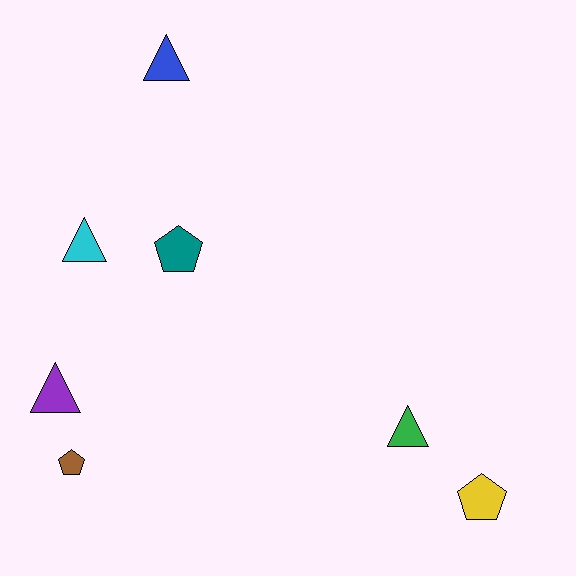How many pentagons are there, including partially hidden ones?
There are 3 pentagons.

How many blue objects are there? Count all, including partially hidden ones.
There is 1 blue object.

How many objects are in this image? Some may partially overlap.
There are 7 objects.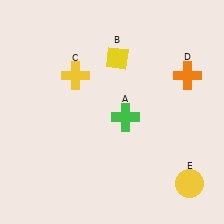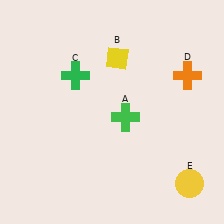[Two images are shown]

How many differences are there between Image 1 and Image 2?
There is 1 difference between the two images.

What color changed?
The cross (C) changed from yellow in Image 1 to green in Image 2.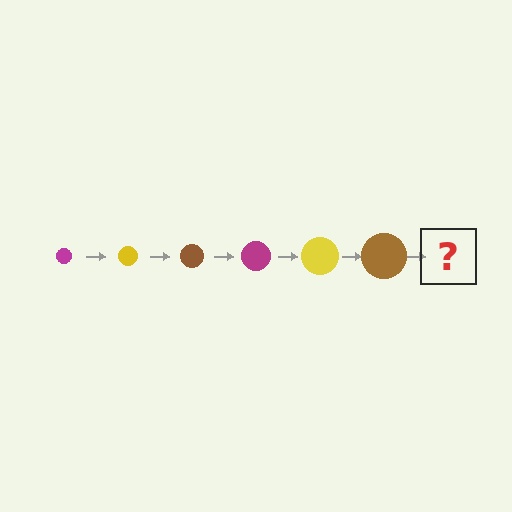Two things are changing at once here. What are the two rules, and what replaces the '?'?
The two rules are that the circle grows larger each step and the color cycles through magenta, yellow, and brown. The '?' should be a magenta circle, larger than the previous one.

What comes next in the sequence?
The next element should be a magenta circle, larger than the previous one.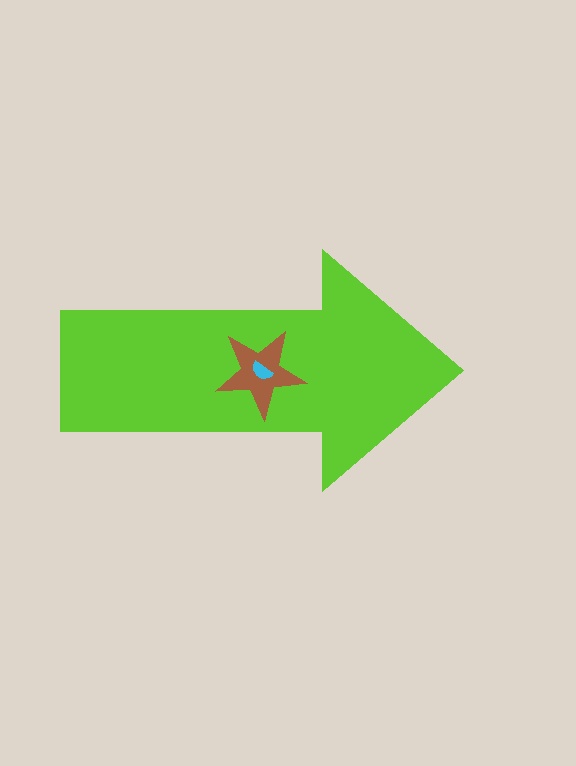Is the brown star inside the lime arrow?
Yes.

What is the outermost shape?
The lime arrow.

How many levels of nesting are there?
3.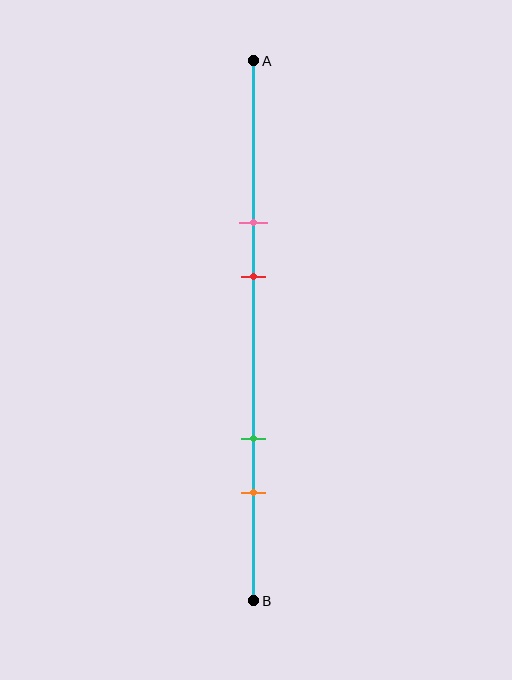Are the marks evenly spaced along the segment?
No, the marks are not evenly spaced.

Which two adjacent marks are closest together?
The pink and red marks are the closest adjacent pair.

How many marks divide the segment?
There are 4 marks dividing the segment.